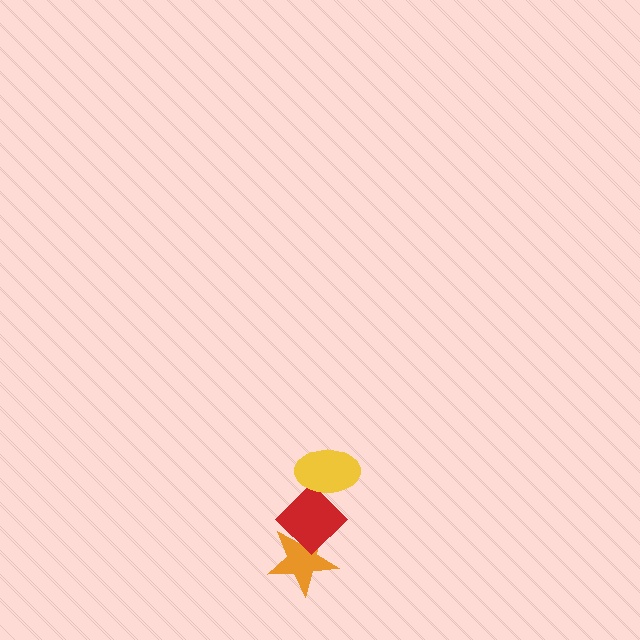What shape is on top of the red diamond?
The yellow ellipse is on top of the red diamond.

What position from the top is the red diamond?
The red diamond is 2nd from the top.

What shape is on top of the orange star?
The red diamond is on top of the orange star.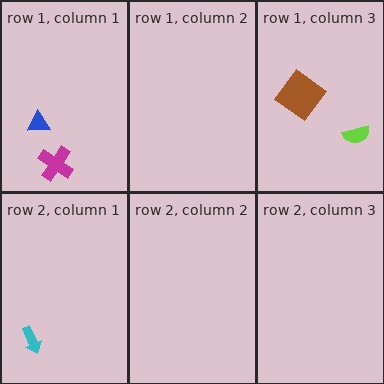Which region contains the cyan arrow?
The row 2, column 1 region.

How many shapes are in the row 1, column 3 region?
2.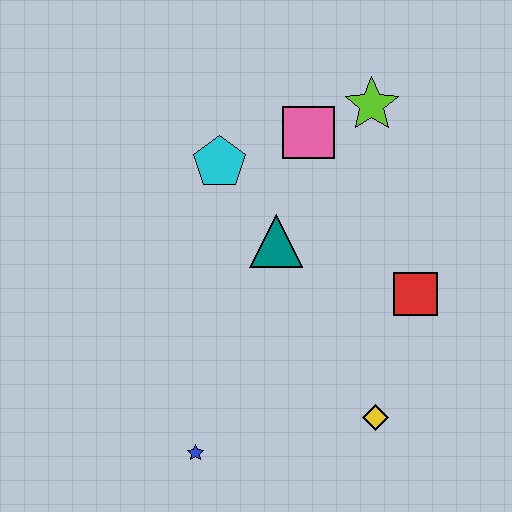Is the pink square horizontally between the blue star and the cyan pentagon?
No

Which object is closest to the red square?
The yellow diamond is closest to the red square.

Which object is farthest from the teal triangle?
The blue star is farthest from the teal triangle.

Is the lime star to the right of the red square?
No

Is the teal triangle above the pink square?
No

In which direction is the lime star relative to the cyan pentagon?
The lime star is to the right of the cyan pentagon.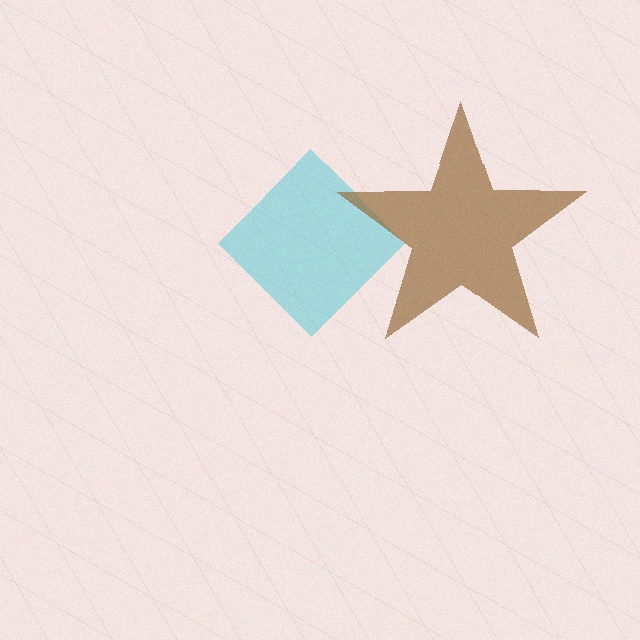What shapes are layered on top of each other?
The layered shapes are: a cyan diamond, a brown star.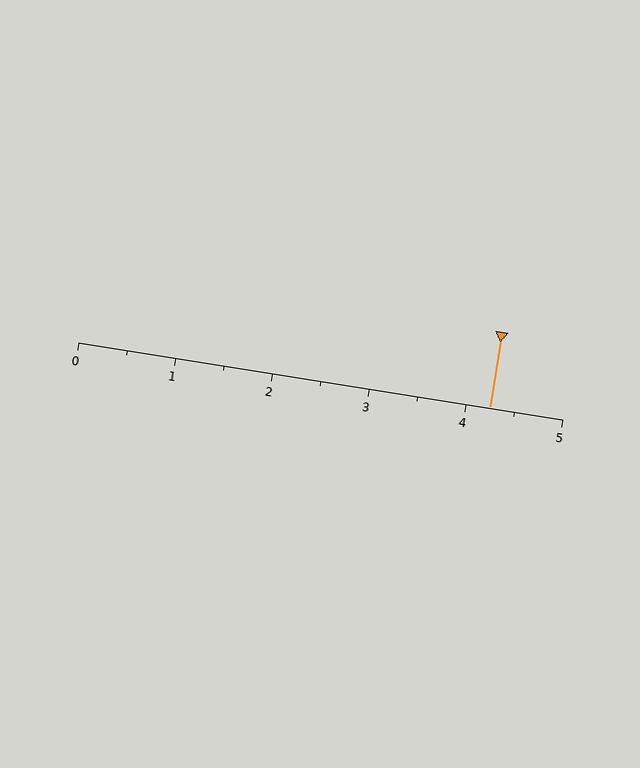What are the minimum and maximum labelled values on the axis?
The axis runs from 0 to 5.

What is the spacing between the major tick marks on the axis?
The major ticks are spaced 1 apart.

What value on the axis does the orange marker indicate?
The marker indicates approximately 4.2.